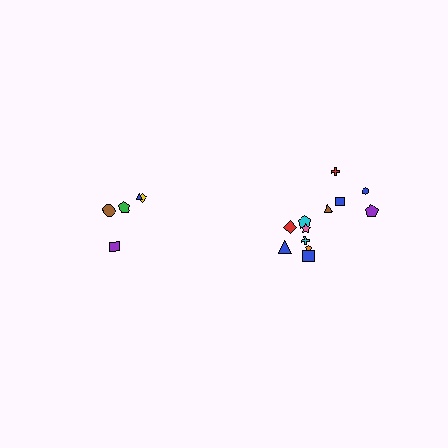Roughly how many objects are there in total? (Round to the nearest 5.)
Roughly 15 objects in total.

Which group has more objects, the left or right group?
The right group.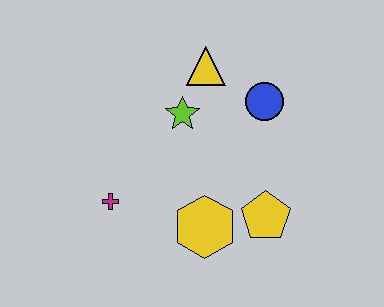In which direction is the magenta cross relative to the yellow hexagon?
The magenta cross is to the left of the yellow hexagon.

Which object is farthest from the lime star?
The yellow pentagon is farthest from the lime star.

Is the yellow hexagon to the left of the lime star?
No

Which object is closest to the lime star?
The yellow triangle is closest to the lime star.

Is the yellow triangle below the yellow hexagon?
No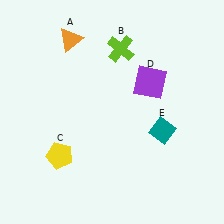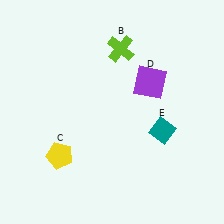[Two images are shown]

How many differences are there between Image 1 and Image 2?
There is 1 difference between the two images.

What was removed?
The orange triangle (A) was removed in Image 2.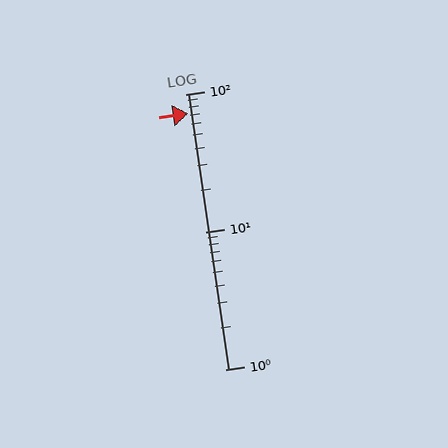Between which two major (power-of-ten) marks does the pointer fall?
The pointer is between 10 and 100.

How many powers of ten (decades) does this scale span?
The scale spans 2 decades, from 1 to 100.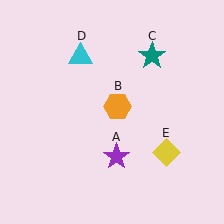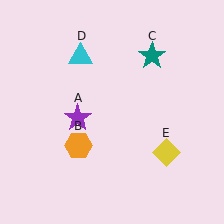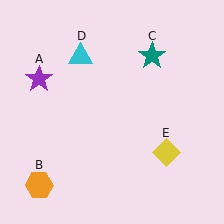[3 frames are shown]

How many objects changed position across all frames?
2 objects changed position: purple star (object A), orange hexagon (object B).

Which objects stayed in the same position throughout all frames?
Teal star (object C) and cyan triangle (object D) and yellow diamond (object E) remained stationary.